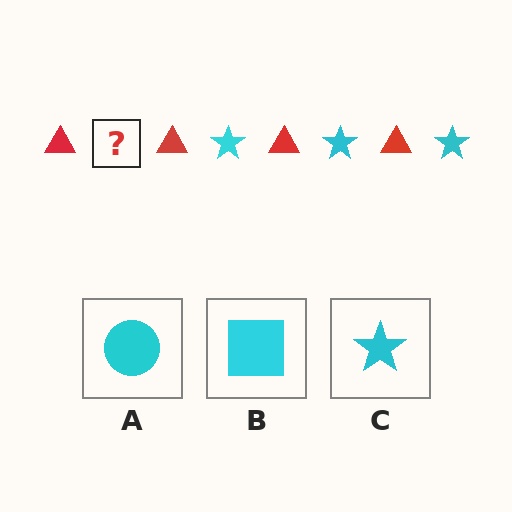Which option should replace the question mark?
Option C.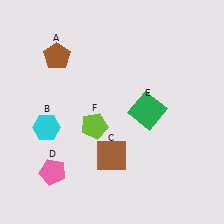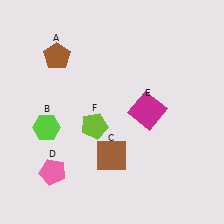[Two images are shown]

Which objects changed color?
B changed from cyan to lime. E changed from green to magenta.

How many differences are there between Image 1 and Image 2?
There are 2 differences between the two images.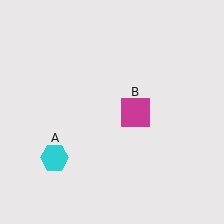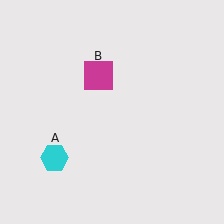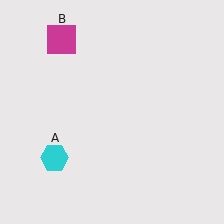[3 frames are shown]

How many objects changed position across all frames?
1 object changed position: magenta square (object B).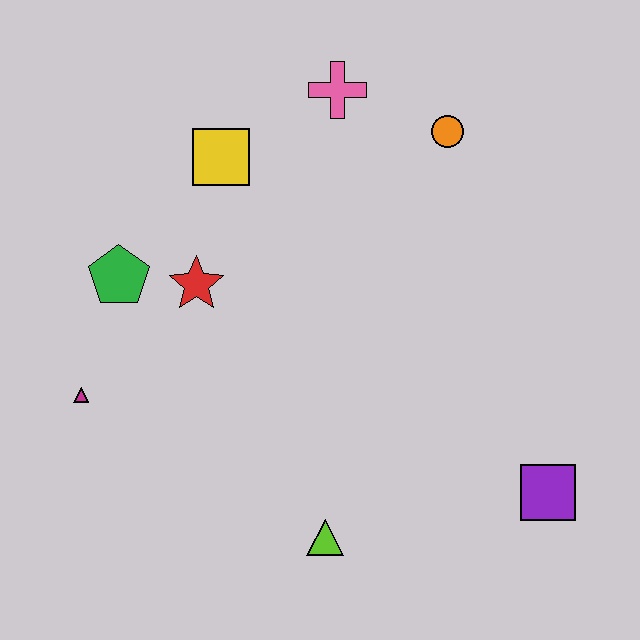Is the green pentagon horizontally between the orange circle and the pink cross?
No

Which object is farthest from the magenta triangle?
The purple square is farthest from the magenta triangle.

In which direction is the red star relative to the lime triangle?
The red star is above the lime triangle.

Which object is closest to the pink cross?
The orange circle is closest to the pink cross.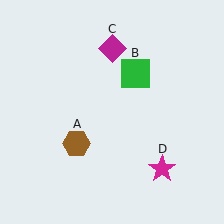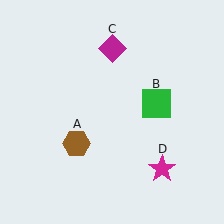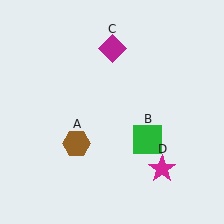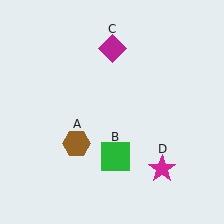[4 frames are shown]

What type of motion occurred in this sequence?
The green square (object B) rotated clockwise around the center of the scene.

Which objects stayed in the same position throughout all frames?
Brown hexagon (object A) and magenta diamond (object C) and magenta star (object D) remained stationary.